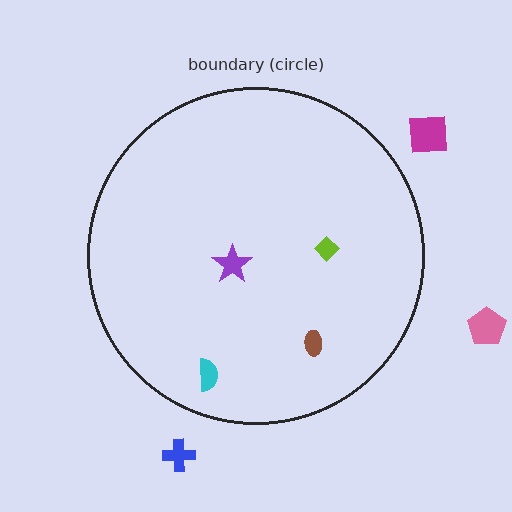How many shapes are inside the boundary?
4 inside, 3 outside.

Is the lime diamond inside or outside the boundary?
Inside.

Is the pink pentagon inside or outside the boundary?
Outside.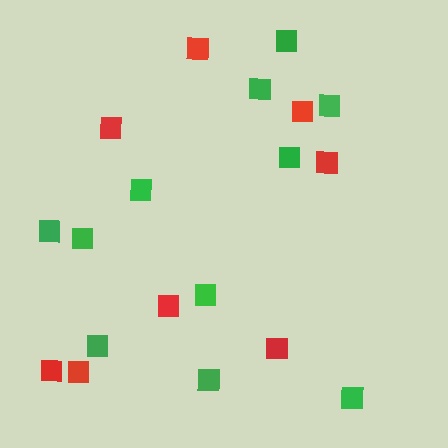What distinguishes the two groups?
There are 2 groups: one group of green squares (11) and one group of red squares (8).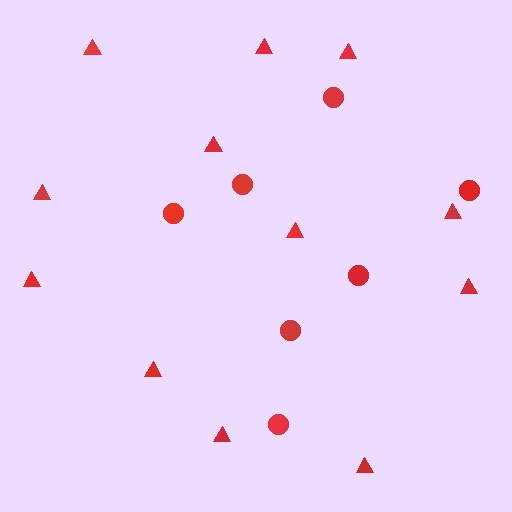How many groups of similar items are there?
There are 2 groups: one group of triangles (12) and one group of circles (7).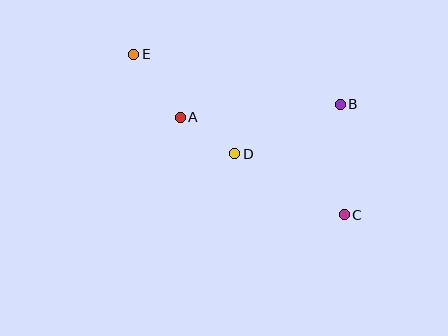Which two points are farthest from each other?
Points C and E are farthest from each other.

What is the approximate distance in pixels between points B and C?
The distance between B and C is approximately 111 pixels.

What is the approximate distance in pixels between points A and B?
The distance between A and B is approximately 161 pixels.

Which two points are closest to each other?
Points A and D are closest to each other.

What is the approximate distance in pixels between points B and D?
The distance between B and D is approximately 117 pixels.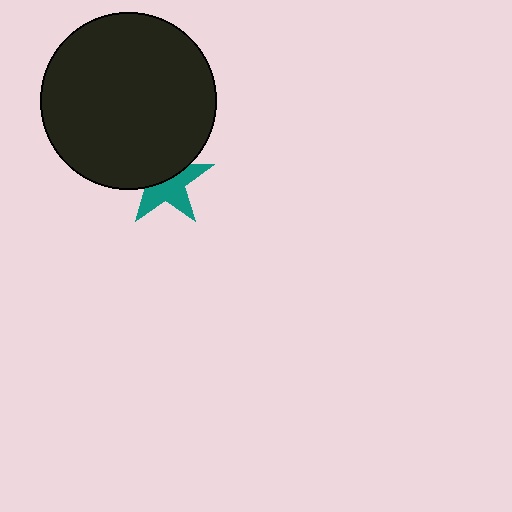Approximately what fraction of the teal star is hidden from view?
Roughly 47% of the teal star is hidden behind the black circle.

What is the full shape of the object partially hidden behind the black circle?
The partially hidden object is a teal star.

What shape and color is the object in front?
The object in front is a black circle.